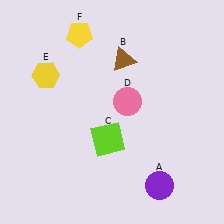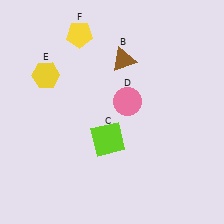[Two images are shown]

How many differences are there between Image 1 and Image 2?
There is 1 difference between the two images.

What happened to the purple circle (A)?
The purple circle (A) was removed in Image 2. It was in the bottom-right area of Image 1.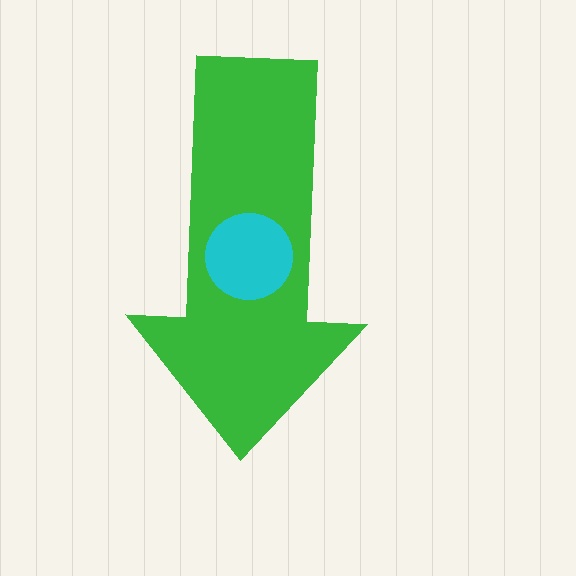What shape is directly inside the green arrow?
The cyan circle.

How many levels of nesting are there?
2.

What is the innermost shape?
The cyan circle.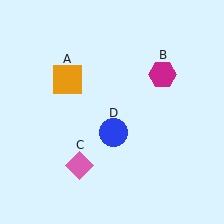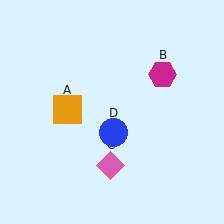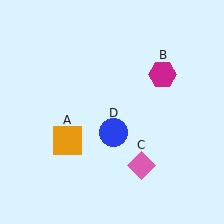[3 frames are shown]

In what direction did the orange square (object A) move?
The orange square (object A) moved down.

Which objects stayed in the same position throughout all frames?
Magenta hexagon (object B) and blue circle (object D) remained stationary.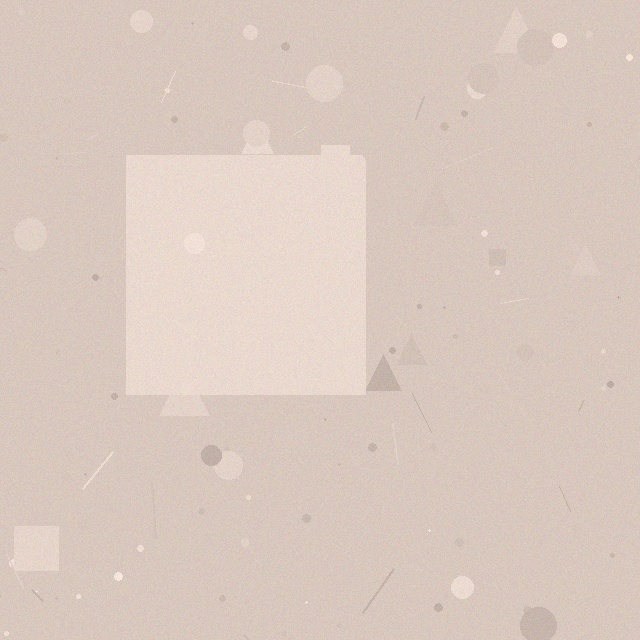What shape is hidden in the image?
A square is hidden in the image.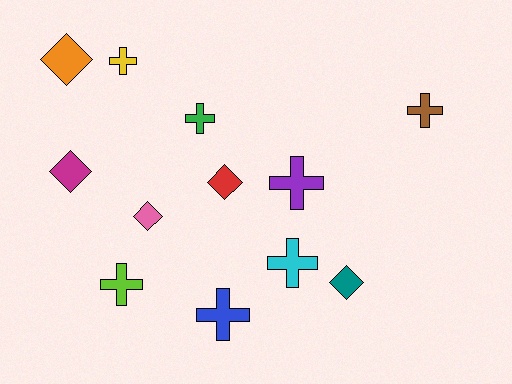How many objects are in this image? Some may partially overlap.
There are 12 objects.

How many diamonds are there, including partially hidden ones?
There are 5 diamonds.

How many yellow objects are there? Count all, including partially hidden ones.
There is 1 yellow object.